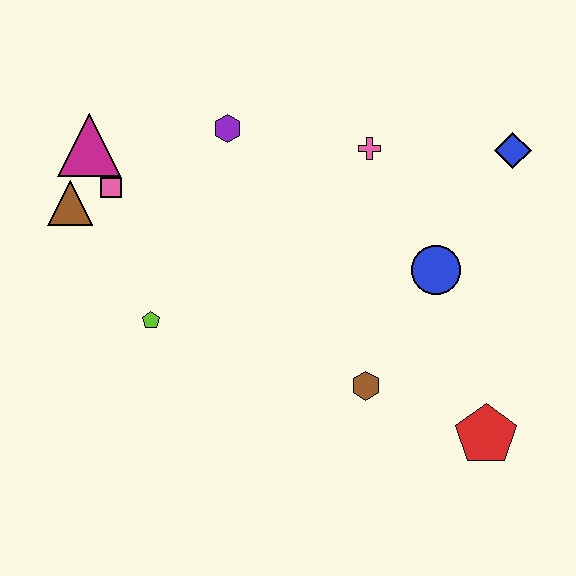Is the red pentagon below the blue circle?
Yes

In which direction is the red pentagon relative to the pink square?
The red pentagon is to the right of the pink square.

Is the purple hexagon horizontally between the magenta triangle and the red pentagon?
Yes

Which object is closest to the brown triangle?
The pink square is closest to the brown triangle.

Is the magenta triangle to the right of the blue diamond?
No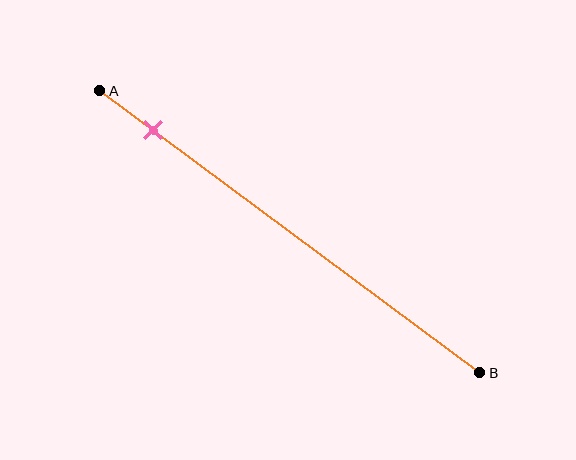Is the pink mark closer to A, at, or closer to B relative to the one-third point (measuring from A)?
The pink mark is closer to point A than the one-third point of segment AB.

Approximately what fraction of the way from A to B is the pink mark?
The pink mark is approximately 15% of the way from A to B.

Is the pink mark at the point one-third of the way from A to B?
No, the mark is at about 15% from A, not at the 33% one-third point.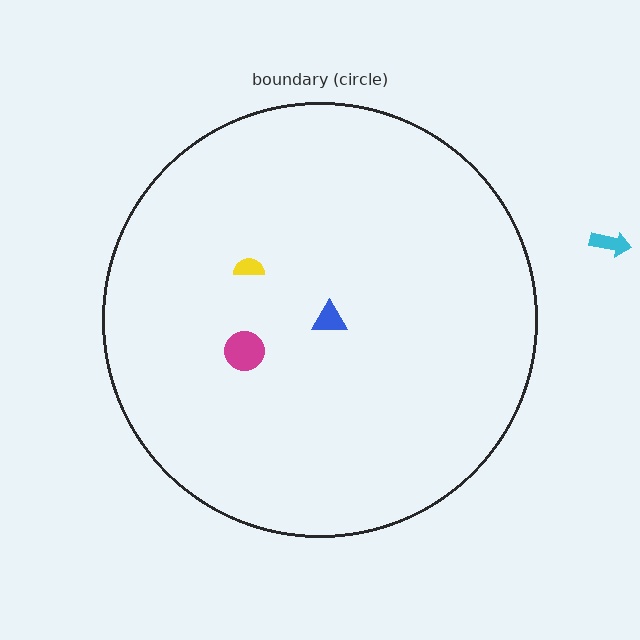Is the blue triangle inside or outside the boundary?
Inside.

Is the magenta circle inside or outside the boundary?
Inside.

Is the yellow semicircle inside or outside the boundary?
Inside.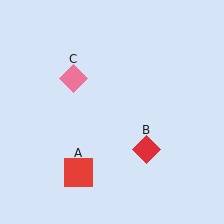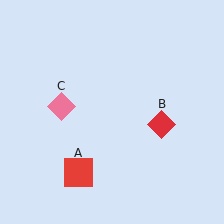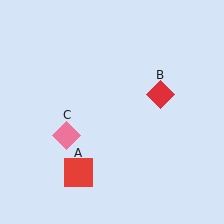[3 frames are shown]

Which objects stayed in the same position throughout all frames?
Red square (object A) remained stationary.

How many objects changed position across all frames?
2 objects changed position: red diamond (object B), pink diamond (object C).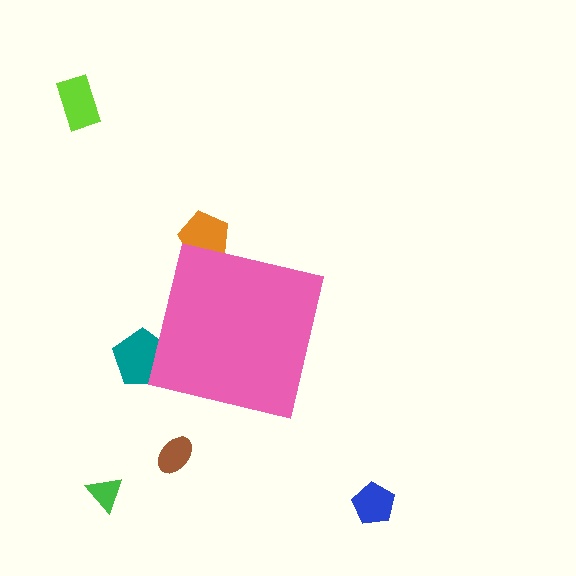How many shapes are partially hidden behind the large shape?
2 shapes are partially hidden.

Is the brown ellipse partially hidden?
No, the brown ellipse is fully visible.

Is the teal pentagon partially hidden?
Yes, the teal pentagon is partially hidden behind the pink square.